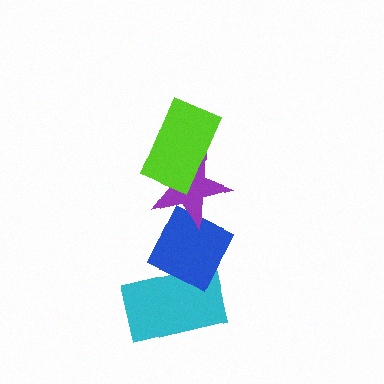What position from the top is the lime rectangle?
The lime rectangle is 1st from the top.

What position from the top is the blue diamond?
The blue diamond is 3rd from the top.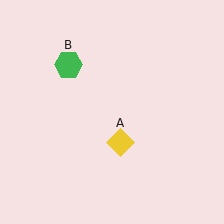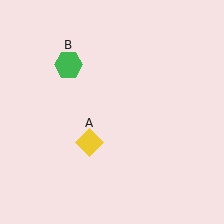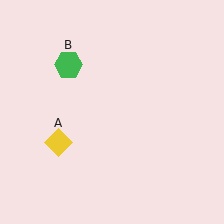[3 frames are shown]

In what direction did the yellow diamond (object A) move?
The yellow diamond (object A) moved left.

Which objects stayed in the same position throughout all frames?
Green hexagon (object B) remained stationary.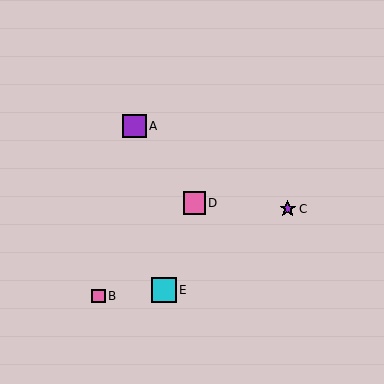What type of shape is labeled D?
Shape D is a pink square.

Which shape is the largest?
The cyan square (labeled E) is the largest.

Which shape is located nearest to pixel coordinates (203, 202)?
The pink square (labeled D) at (194, 203) is nearest to that location.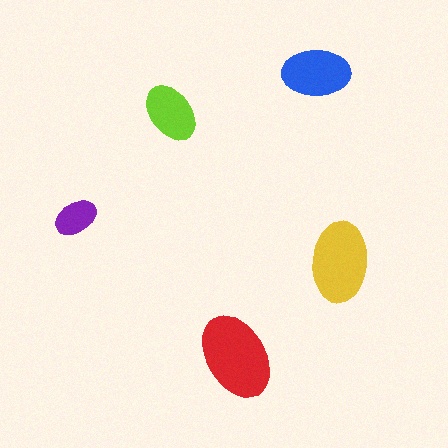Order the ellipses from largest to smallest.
the red one, the yellow one, the blue one, the lime one, the purple one.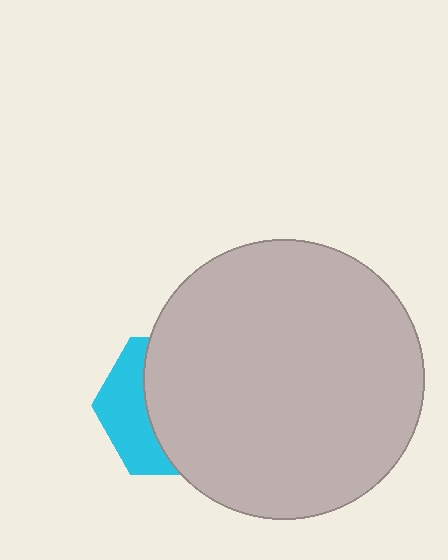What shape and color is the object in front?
The object in front is a light gray circle.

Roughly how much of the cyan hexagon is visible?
A small part of it is visible (roughly 35%).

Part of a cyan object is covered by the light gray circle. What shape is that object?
It is a hexagon.